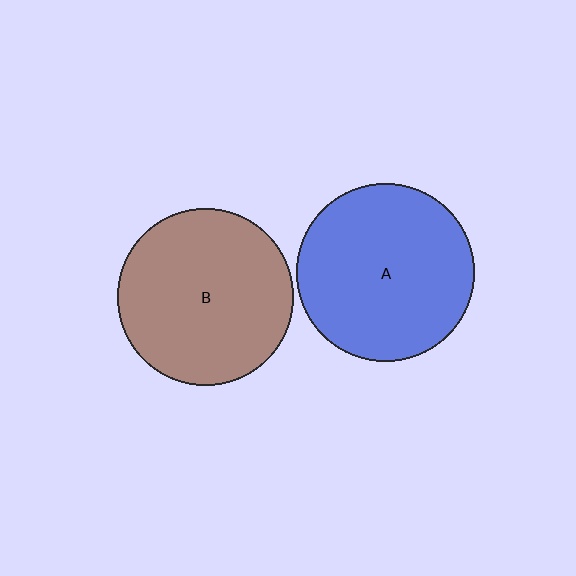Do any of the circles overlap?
No, none of the circles overlap.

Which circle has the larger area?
Circle A (blue).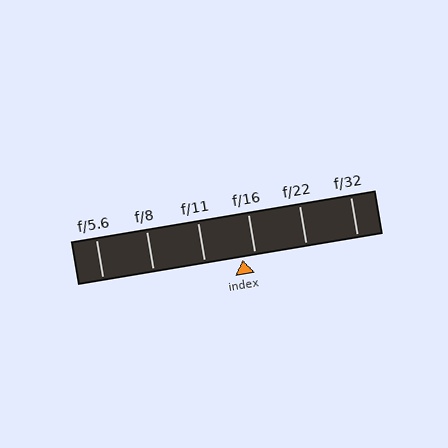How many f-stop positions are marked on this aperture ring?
There are 6 f-stop positions marked.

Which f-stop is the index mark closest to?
The index mark is closest to f/16.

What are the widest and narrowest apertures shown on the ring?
The widest aperture shown is f/5.6 and the narrowest is f/32.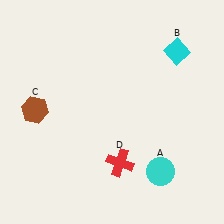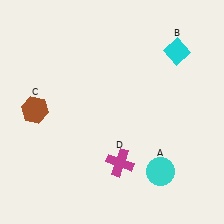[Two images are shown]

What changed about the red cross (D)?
In Image 1, D is red. In Image 2, it changed to magenta.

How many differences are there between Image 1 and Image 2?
There is 1 difference between the two images.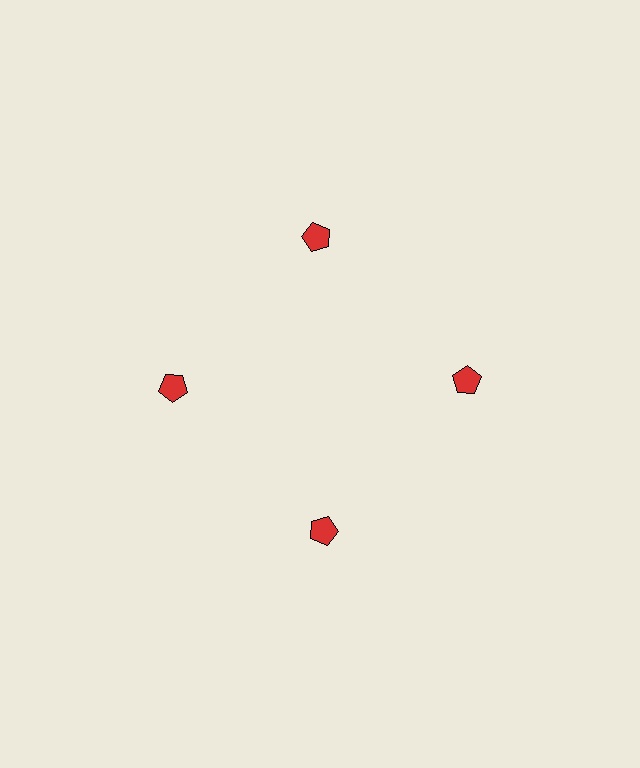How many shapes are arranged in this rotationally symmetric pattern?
There are 4 shapes, arranged in 4 groups of 1.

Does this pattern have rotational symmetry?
Yes, this pattern has 4-fold rotational symmetry. It looks the same after rotating 90 degrees around the center.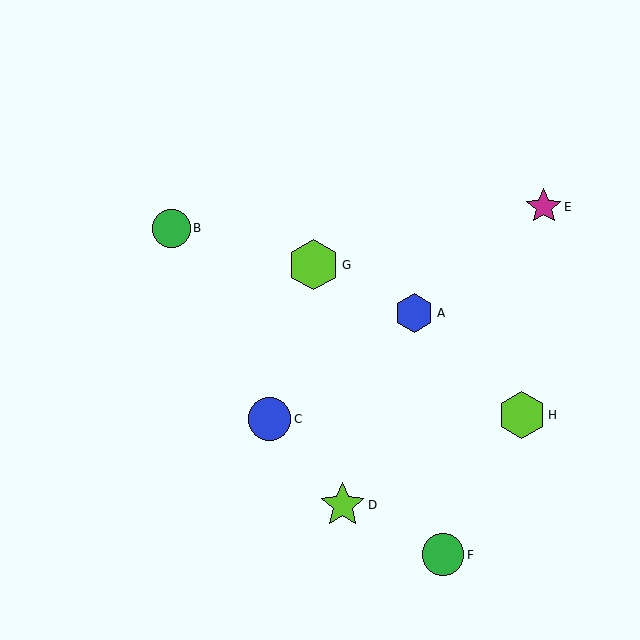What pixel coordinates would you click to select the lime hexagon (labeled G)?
Click at (313, 265) to select the lime hexagon G.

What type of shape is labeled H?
Shape H is a lime hexagon.